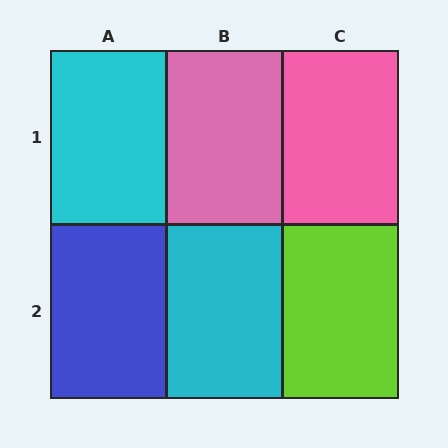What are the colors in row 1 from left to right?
Cyan, pink, pink.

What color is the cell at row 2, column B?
Cyan.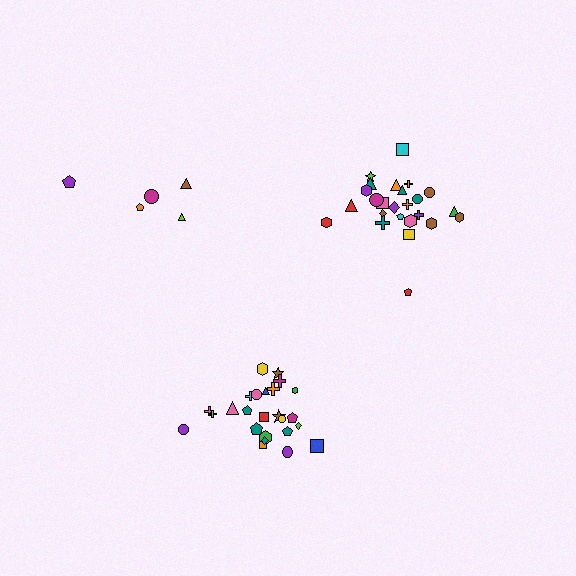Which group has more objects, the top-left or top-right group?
The top-right group.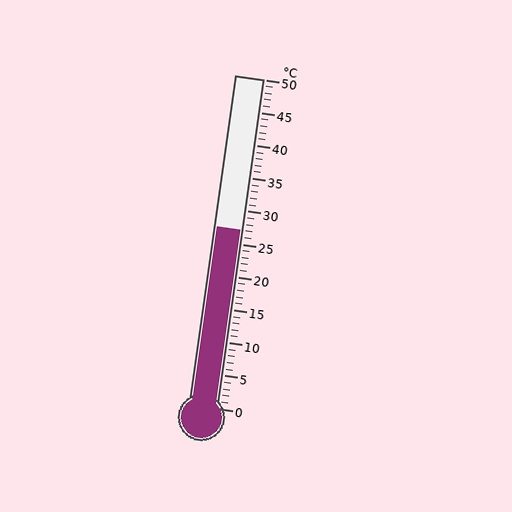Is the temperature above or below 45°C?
The temperature is below 45°C.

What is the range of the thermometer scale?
The thermometer scale ranges from 0°C to 50°C.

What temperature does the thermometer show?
The thermometer shows approximately 27°C.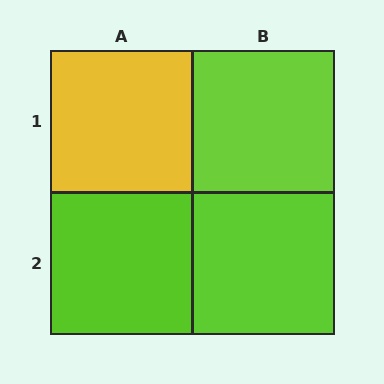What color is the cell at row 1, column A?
Yellow.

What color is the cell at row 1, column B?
Lime.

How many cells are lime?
3 cells are lime.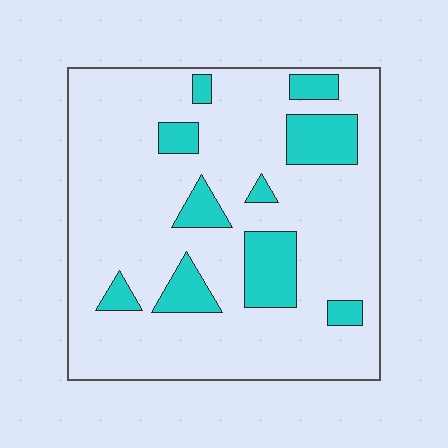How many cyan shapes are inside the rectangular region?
10.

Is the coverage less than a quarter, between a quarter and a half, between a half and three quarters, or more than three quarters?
Less than a quarter.